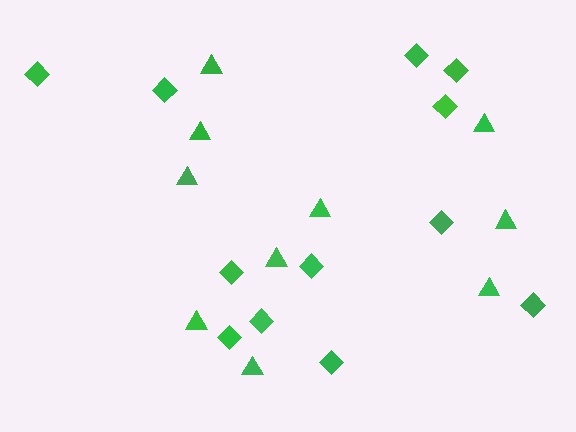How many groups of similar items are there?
There are 2 groups: one group of triangles (10) and one group of diamonds (12).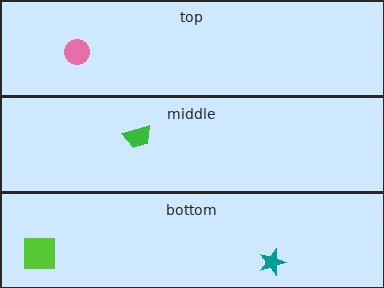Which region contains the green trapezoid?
The middle region.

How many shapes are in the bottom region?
2.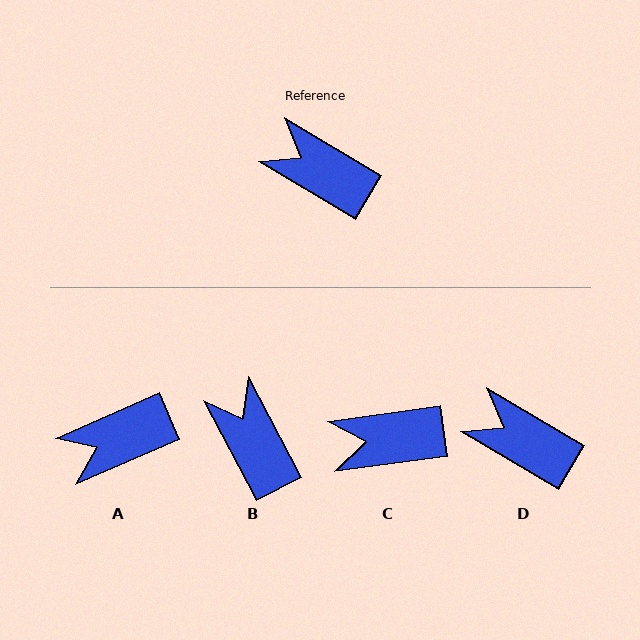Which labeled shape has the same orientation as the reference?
D.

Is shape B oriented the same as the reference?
No, it is off by about 32 degrees.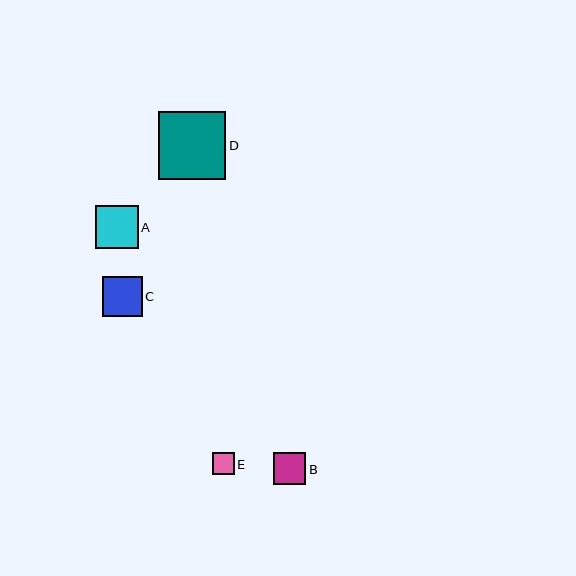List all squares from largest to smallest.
From largest to smallest: D, A, C, B, E.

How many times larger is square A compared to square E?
Square A is approximately 1.9 times the size of square E.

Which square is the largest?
Square D is the largest with a size of approximately 67 pixels.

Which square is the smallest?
Square E is the smallest with a size of approximately 22 pixels.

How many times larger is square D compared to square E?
Square D is approximately 3.0 times the size of square E.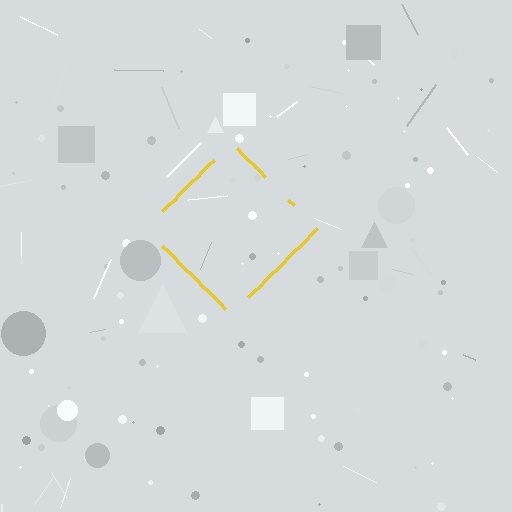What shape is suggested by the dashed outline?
The dashed outline suggests a diamond.